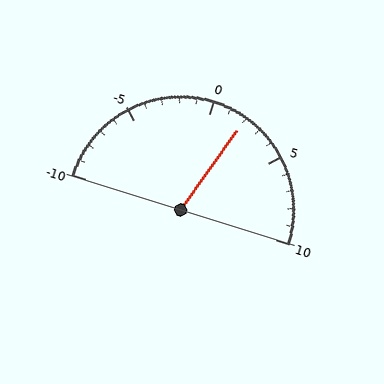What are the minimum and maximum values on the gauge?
The gauge ranges from -10 to 10.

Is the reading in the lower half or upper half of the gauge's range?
The reading is in the upper half of the range (-10 to 10).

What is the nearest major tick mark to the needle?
The nearest major tick mark is 0.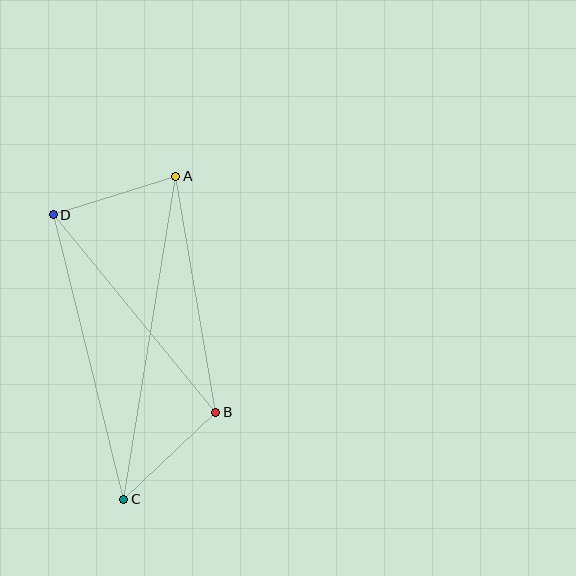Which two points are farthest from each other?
Points A and C are farthest from each other.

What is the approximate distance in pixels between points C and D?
The distance between C and D is approximately 293 pixels.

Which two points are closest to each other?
Points B and C are closest to each other.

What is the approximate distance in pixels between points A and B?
The distance between A and B is approximately 240 pixels.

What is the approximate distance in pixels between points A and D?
The distance between A and D is approximately 128 pixels.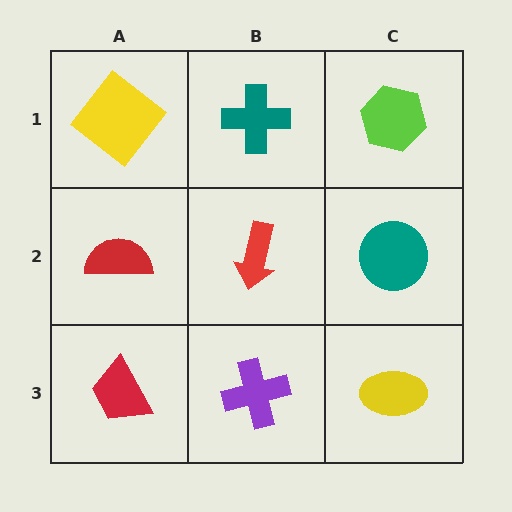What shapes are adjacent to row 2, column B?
A teal cross (row 1, column B), a purple cross (row 3, column B), a red semicircle (row 2, column A), a teal circle (row 2, column C).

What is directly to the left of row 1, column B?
A yellow diamond.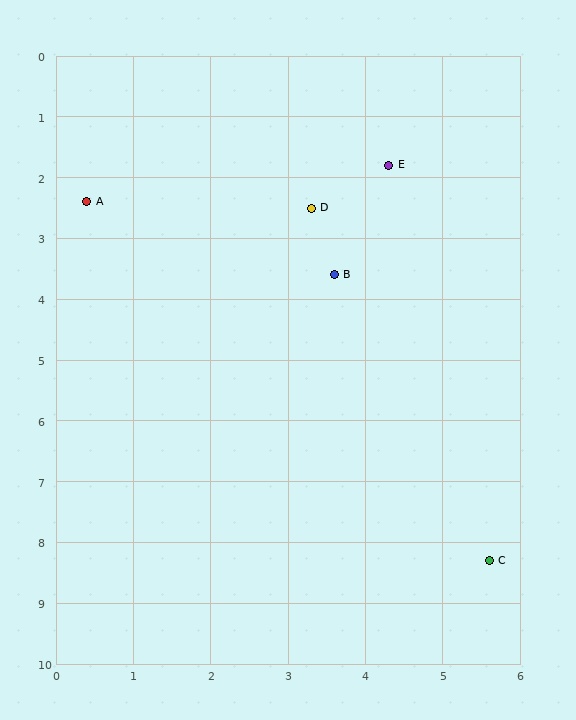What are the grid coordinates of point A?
Point A is at approximately (0.4, 2.4).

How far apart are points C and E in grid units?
Points C and E are about 6.6 grid units apart.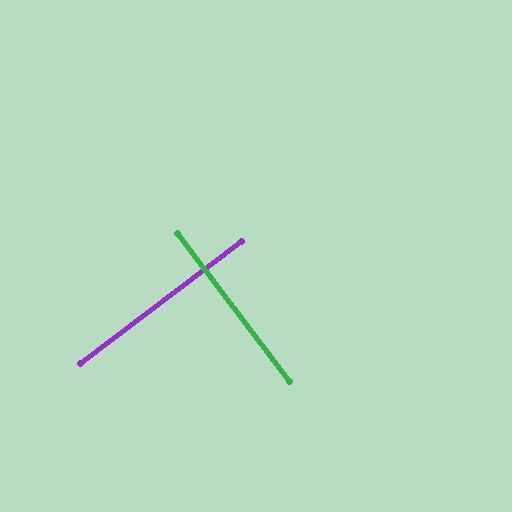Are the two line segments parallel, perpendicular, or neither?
Perpendicular — they meet at approximately 90°.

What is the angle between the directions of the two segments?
Approximately 90 degrees.